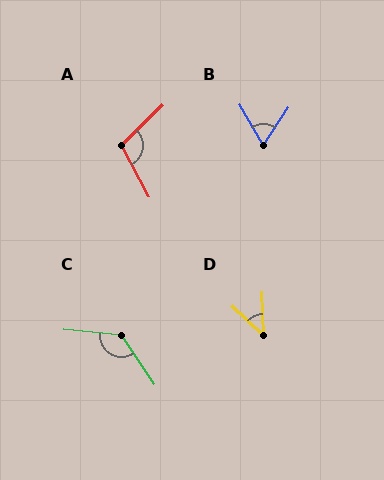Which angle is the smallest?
D, at approximately 45 degrees.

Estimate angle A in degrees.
Approximately 106 degrees.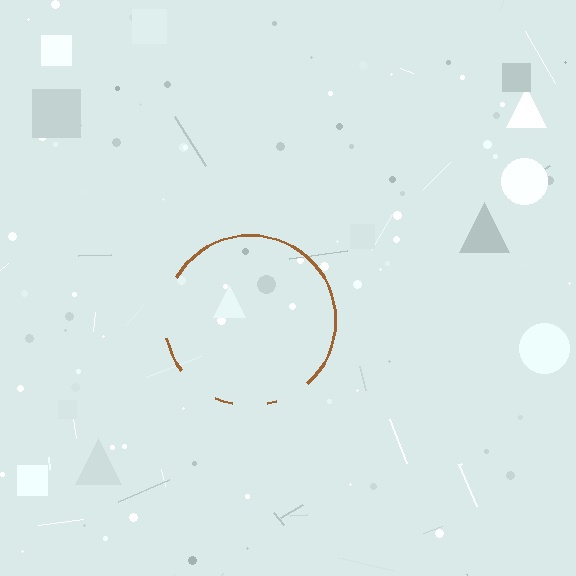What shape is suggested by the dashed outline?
The dashed outline suggests a circle.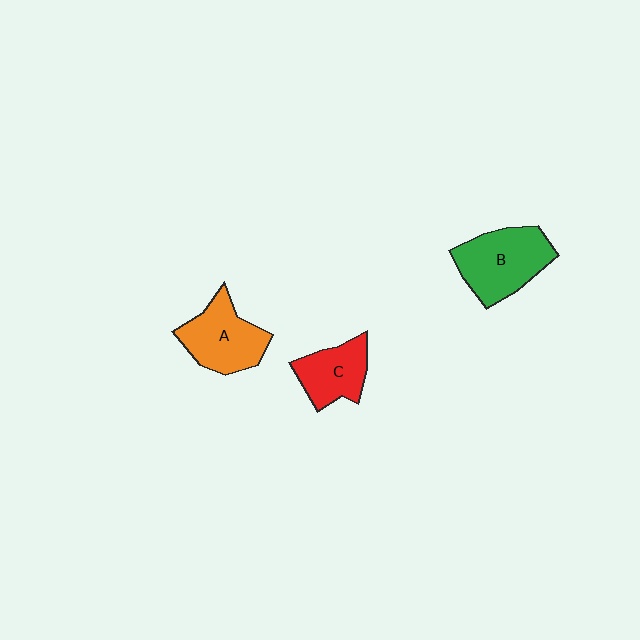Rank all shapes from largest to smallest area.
From largest to smallest: B (green), A (orange), C (red).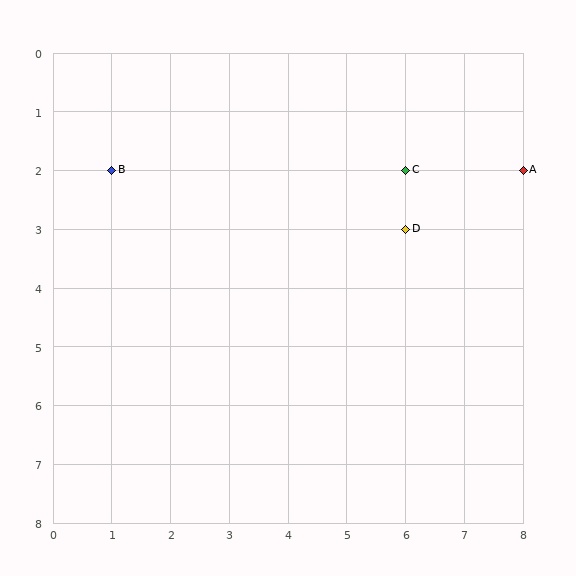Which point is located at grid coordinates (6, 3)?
Point D is at (6, 3).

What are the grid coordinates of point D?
Point D is at grid coordinates (6, 3).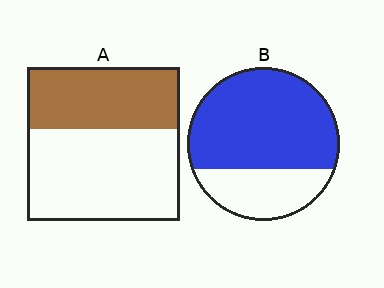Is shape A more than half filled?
No.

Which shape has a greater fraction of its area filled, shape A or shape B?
Shape B.